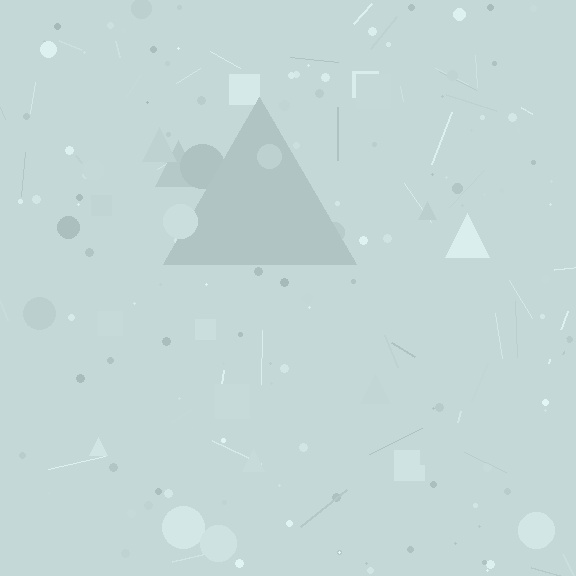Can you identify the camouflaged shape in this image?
The camouflaged shape is a triangle.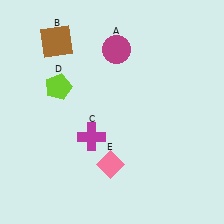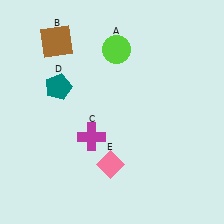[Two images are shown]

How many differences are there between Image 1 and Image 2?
There are 2 differences between the two images.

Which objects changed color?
A changed from magenta to lime. D changed from lime to teal.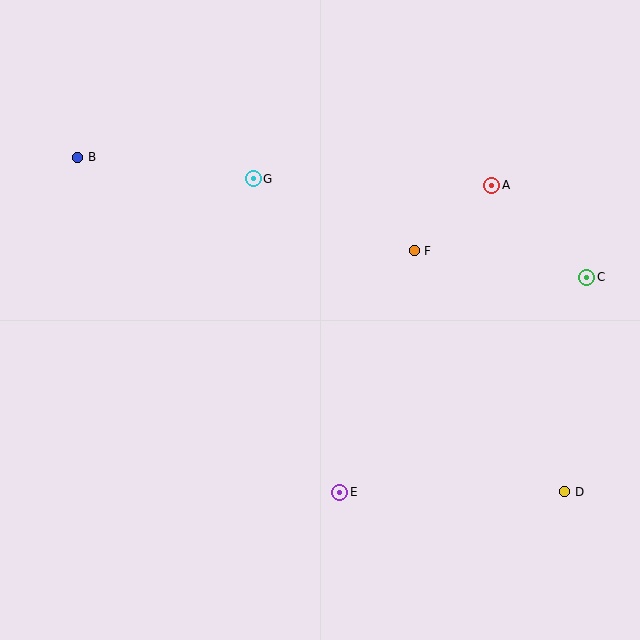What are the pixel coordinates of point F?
Point F is at (414, 251).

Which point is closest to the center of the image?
Point F at (414, 251) is closest to the center.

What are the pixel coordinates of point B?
Point B is at (78, 157).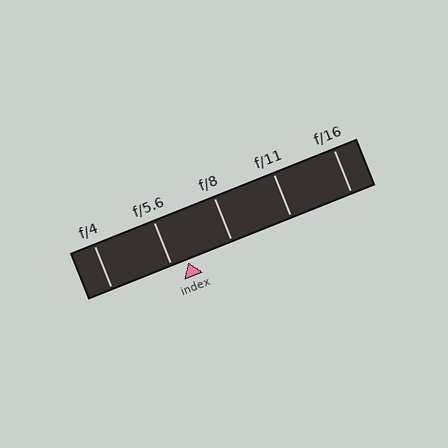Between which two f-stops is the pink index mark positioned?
The index mark is between f/5.6 and f/8.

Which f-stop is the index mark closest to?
The index mark is closest to f/5.6.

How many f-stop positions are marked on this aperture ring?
There are 5 f-stop positions marked.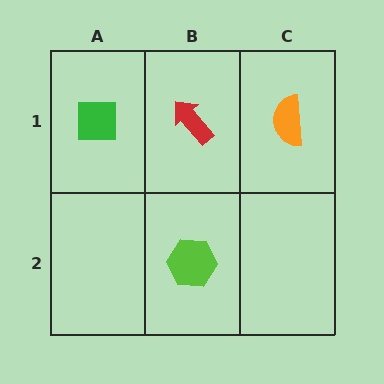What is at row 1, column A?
A green square.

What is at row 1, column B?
A red arrow.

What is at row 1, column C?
An orange semicircle.